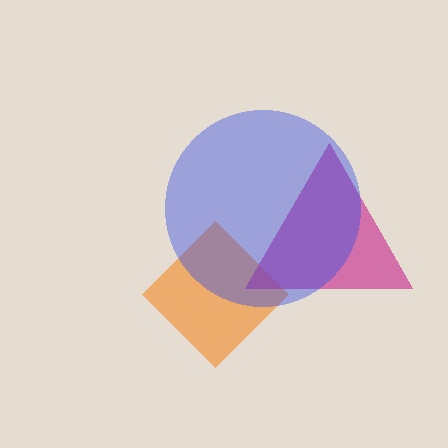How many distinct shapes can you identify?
There are 3 distinct shapes: an orange diamond, a magenta triangle, a blue circle.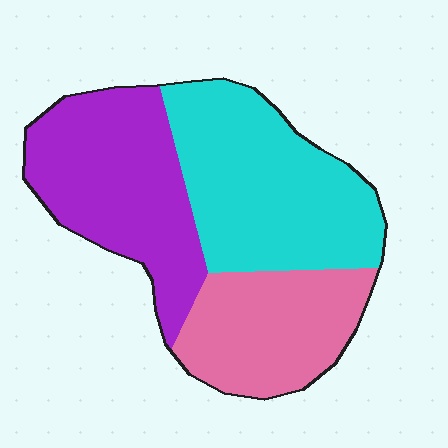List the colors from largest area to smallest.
From largest to smallest: cyan, purple, pink.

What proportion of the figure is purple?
Purple covers roughly 35% of the figure.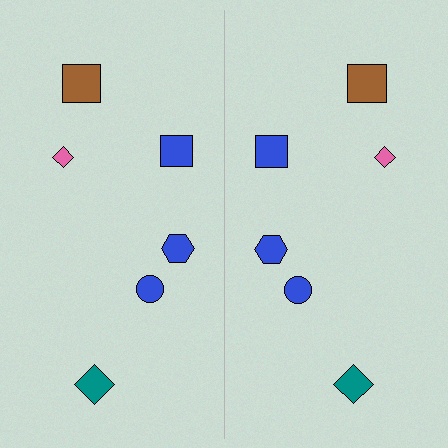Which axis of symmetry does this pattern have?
The pattern has a vertical axis of symmetry running through the center of the image.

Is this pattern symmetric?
Yes, this pattern has bilateral (reflection) symmetry.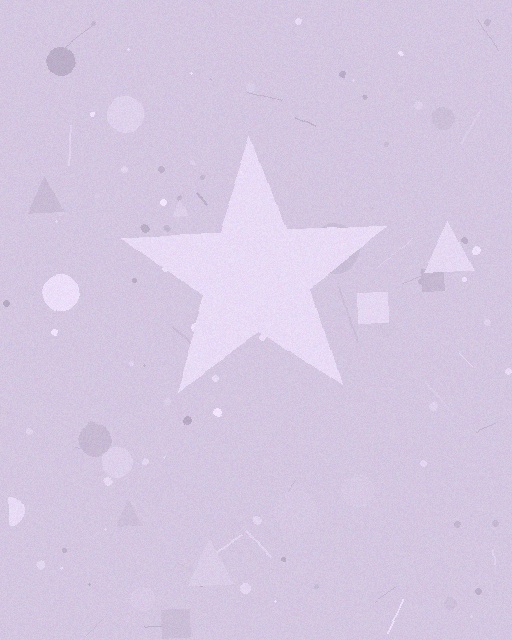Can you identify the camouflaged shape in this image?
The camouflaged shape is a star.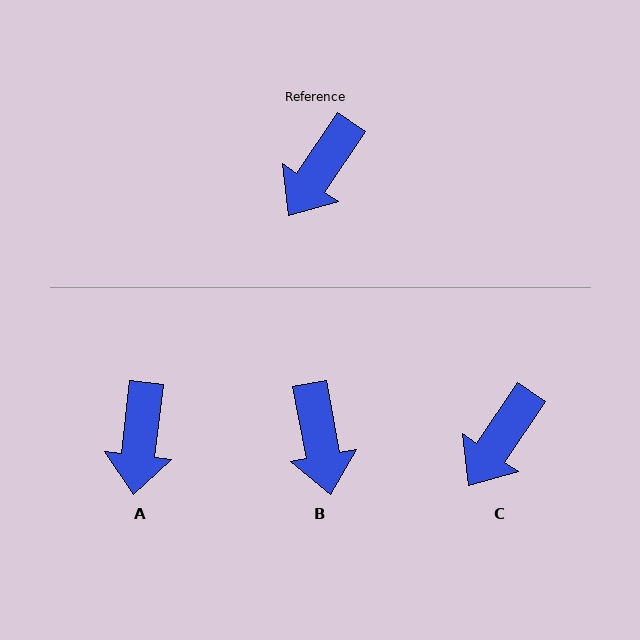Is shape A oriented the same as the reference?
No, it is off by about 28 degrees.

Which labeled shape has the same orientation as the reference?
C.